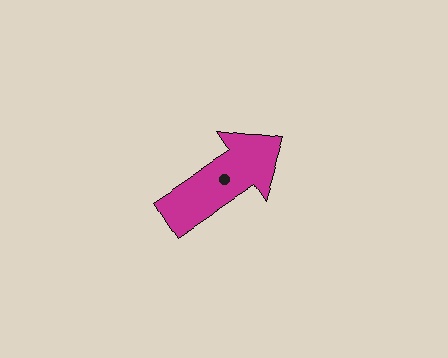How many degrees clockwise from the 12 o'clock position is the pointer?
Approximately 57 degrees.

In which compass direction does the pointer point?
Northeast.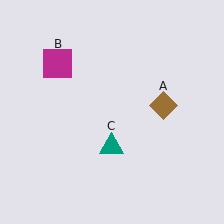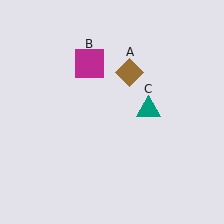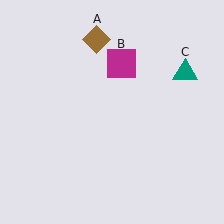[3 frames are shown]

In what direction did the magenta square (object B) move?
The magenta square (object B) moved right.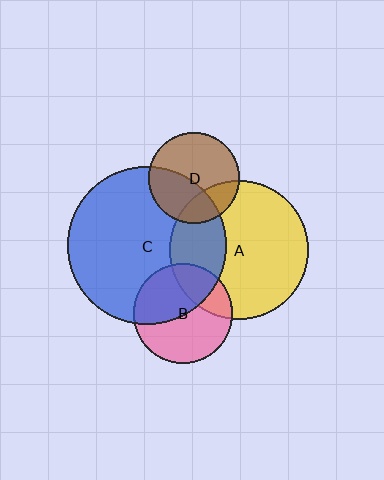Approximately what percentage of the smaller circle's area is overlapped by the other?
Approximately 25%.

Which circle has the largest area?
Circle C (blue).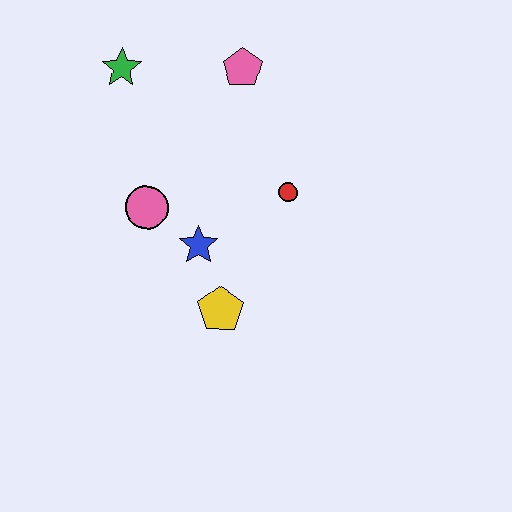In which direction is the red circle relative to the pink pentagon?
The red circle is below the pink pentagon.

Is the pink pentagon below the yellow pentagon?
No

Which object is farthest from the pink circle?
The pink pentagon is farthest from the pink circle.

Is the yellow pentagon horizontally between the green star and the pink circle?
No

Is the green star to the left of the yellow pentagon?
Yes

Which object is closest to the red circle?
The blue star is closest to the red circle.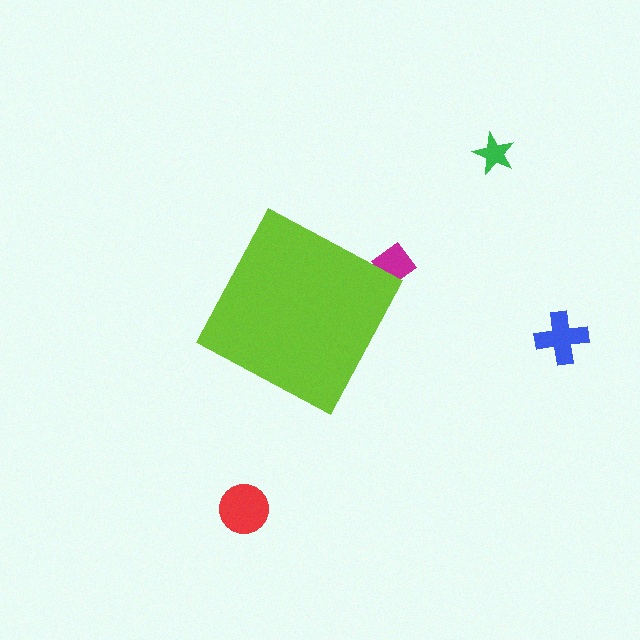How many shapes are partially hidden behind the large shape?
1 shape is partially hidden.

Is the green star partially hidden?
No, the green star is fully visible.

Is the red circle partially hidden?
No, the red circle is fully visible.